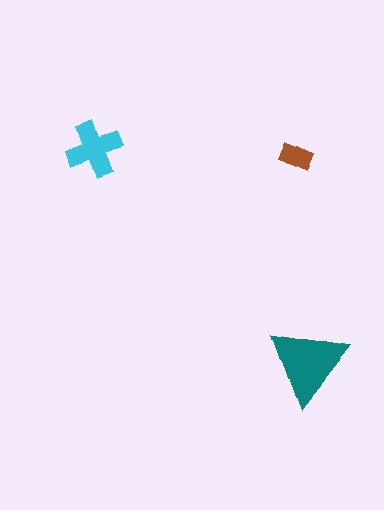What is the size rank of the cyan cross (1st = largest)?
2nd.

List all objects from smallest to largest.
The brown rectangle, the cyan cross, the teal triangle.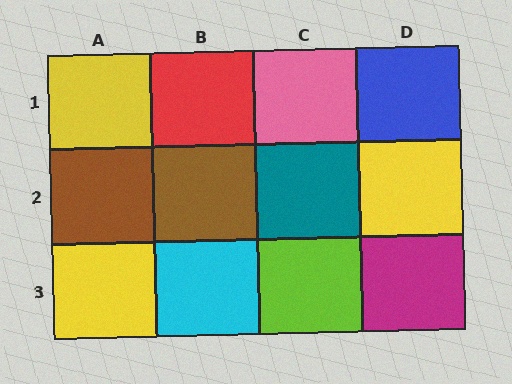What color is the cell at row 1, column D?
Blue.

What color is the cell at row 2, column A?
Brown.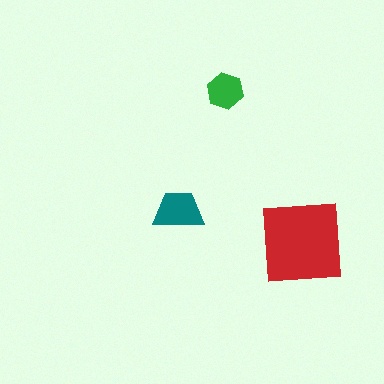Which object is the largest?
The red square.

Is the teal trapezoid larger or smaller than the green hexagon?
Larger.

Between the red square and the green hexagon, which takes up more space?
The red square.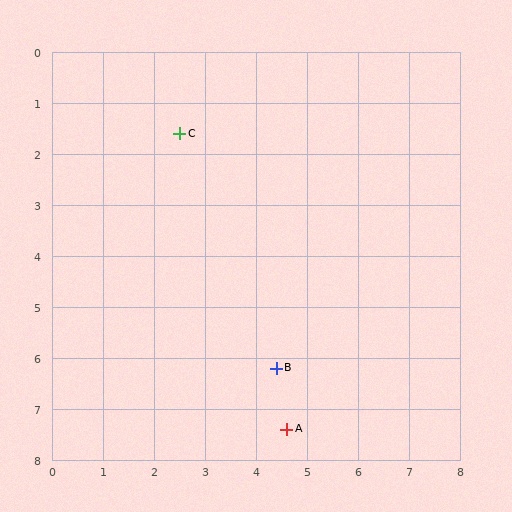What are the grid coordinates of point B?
Point B is at approximately (4.4, 6.2).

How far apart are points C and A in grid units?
Points C and A are about 6.2 grid units apart.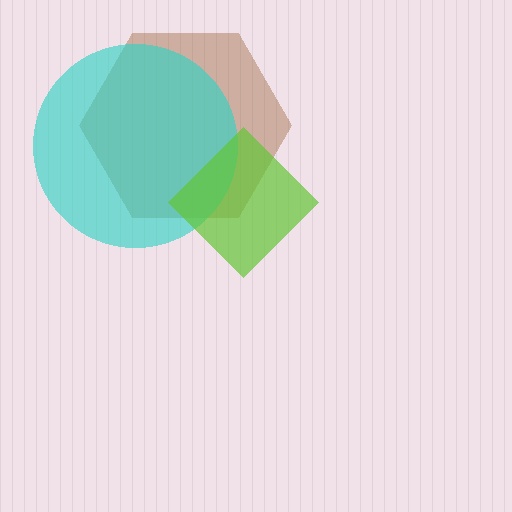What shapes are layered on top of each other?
The layered shapes are: a brown hexagon, a cyan circle, a lime diamond.